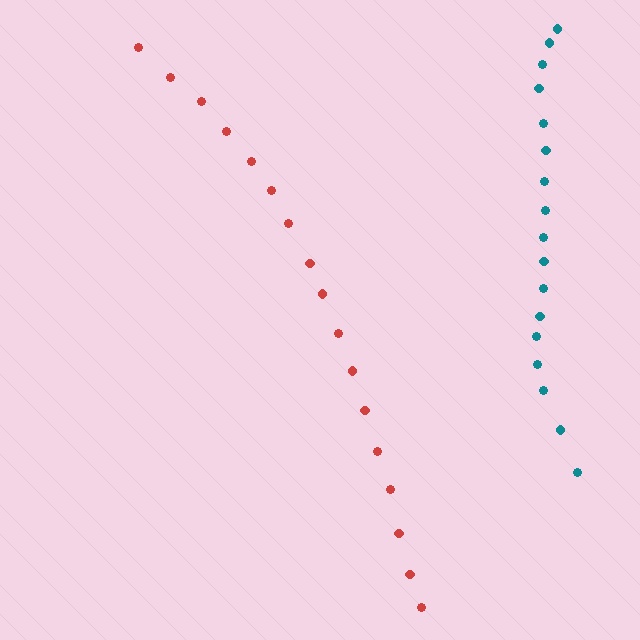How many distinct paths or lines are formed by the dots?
There are 2 distinct paths.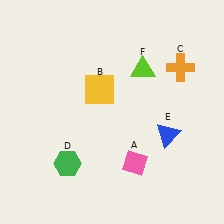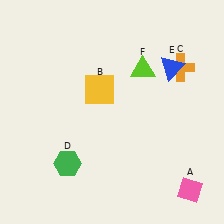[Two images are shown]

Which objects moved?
The objects that moved are: the pink diamond (A), the blue triangle (E).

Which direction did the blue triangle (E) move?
The blue triangle (E) moved up.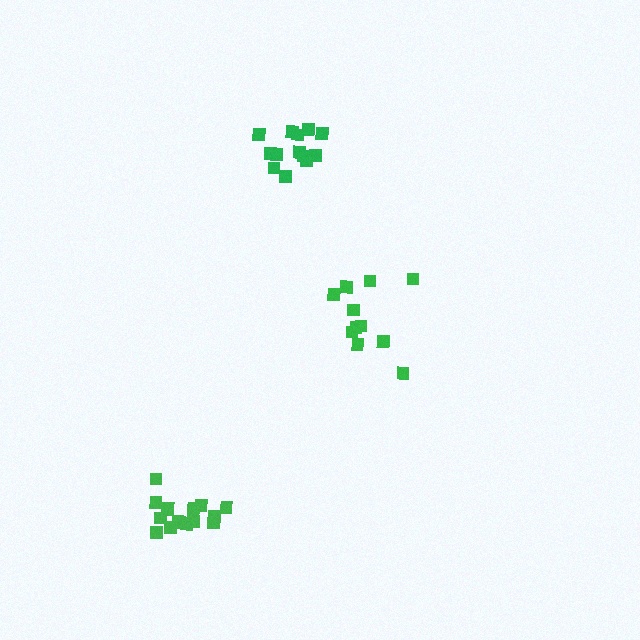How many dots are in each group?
Group 1: 13 dots, Group 2: 17 dots, Group 3: 11 dots (41 total).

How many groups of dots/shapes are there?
There are 3 groups.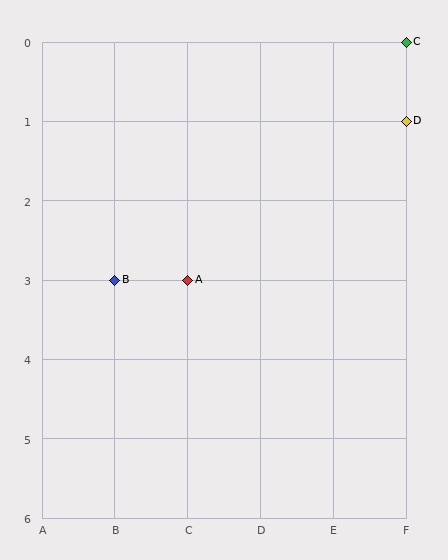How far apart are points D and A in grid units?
Points D and A are 3 columns and 2 rows apart (about 3.6 grid units diagonally).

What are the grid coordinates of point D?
Point D is at grid coordinates (F, 1).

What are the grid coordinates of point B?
Point B is at grid coordinates (B, 3).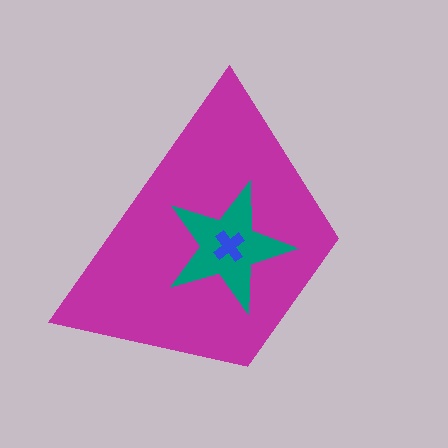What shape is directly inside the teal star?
The blue cross.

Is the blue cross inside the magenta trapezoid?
Yes.